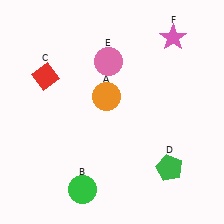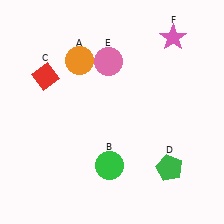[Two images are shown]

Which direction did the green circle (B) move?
The green circle (B) moved right.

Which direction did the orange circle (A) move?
The orange circle (A) moved up.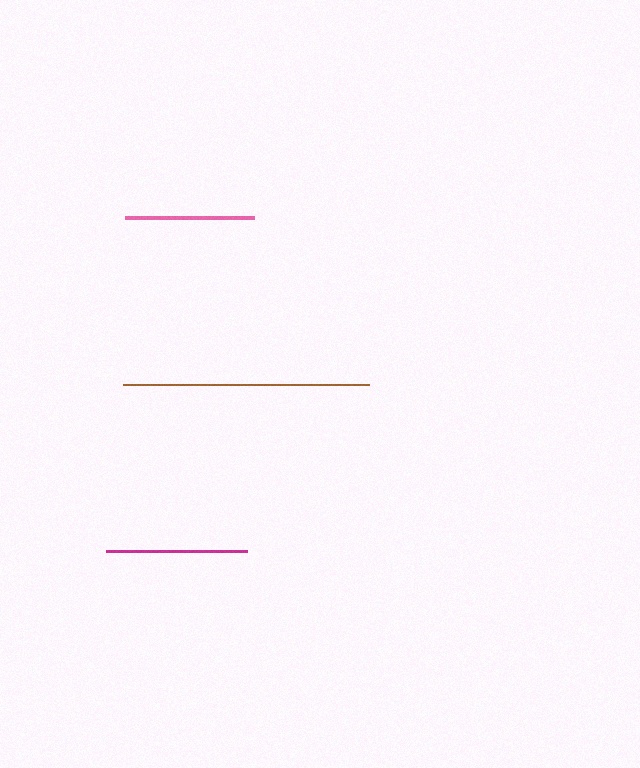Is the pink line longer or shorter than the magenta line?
The magenta line is longer than the pink line.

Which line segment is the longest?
The brown line is the longest at approximately 246 pixels.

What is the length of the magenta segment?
The magenta segment is approximately 141 pixels long.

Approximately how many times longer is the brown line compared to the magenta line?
The brown line is approximately 1.7 times the length of the magenta line.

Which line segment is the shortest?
The pink line is the shortest at approximately 129 pixels.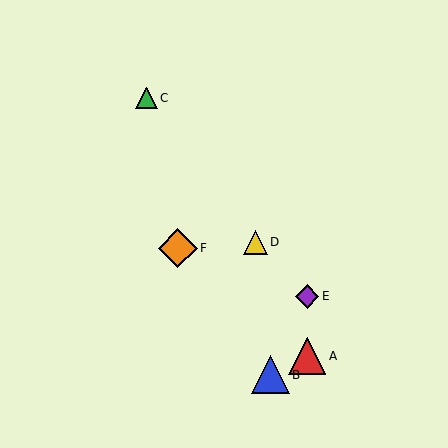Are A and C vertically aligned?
No, A is at x≈307 and C is at x≈147.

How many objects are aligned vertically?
2 objects (A, E) are aligned vertically.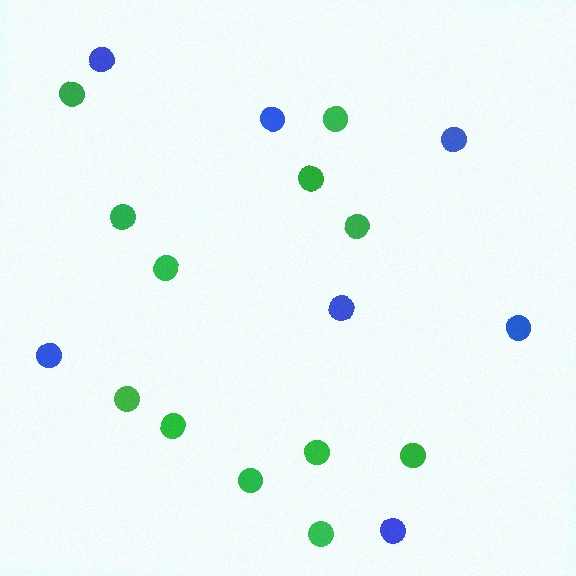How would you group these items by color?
There are 2 groups: one group of blue circles (7) and one group of green circles (12).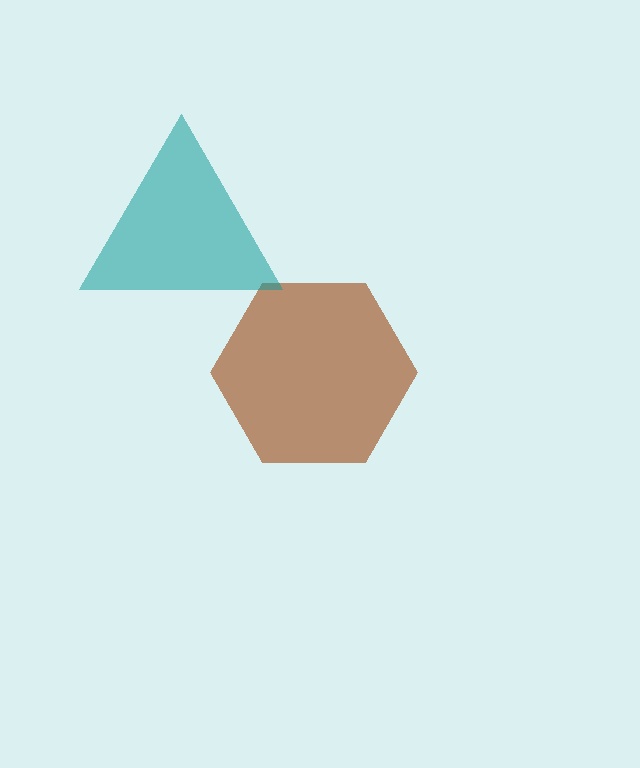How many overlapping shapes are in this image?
There are 2 overlapping shapes in the image.